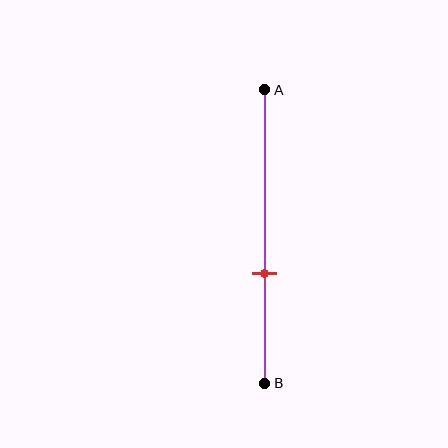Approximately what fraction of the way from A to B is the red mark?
The red mark is approximately 65% of the way from A to B.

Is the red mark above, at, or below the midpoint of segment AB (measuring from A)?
The red mark is below the midpoint of segment AB.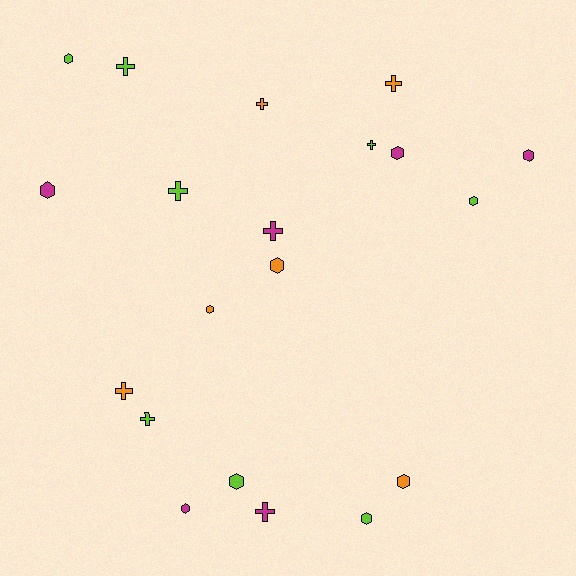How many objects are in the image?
There are 20 objects.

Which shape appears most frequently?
Hexagon, with 11 objects.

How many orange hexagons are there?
There are 3 orange hexagons.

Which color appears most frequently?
Lime, with 8 objects.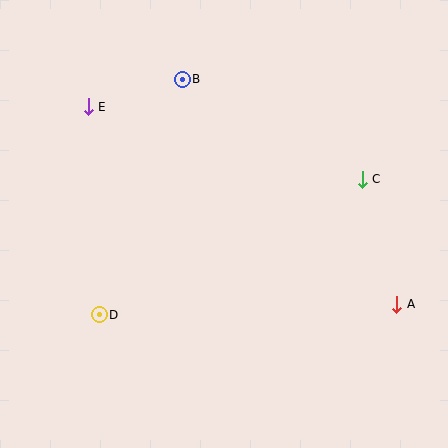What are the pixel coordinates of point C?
Point C is at (362, 179).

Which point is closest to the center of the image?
Point C at (362, 179) is closest to the center.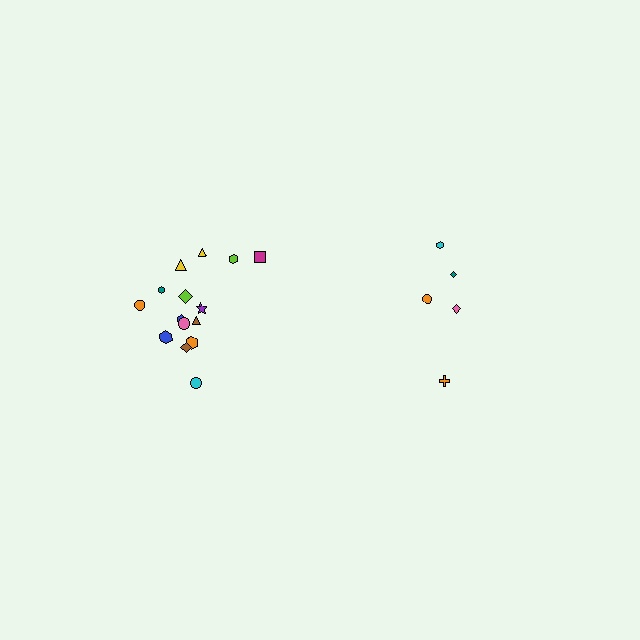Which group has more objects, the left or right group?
The left group.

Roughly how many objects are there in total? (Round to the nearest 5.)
Roughly 20 objects in total.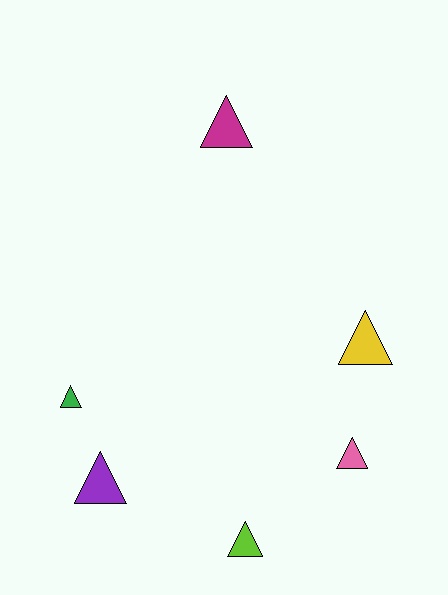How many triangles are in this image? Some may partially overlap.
There are 6 triangles.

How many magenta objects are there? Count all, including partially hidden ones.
There is 1 magenta object.